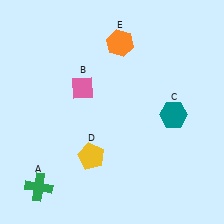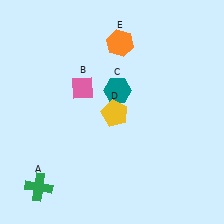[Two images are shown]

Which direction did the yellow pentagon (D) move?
The yellow pentagon (D) moved up.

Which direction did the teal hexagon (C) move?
The teal hexagon (C) moved left.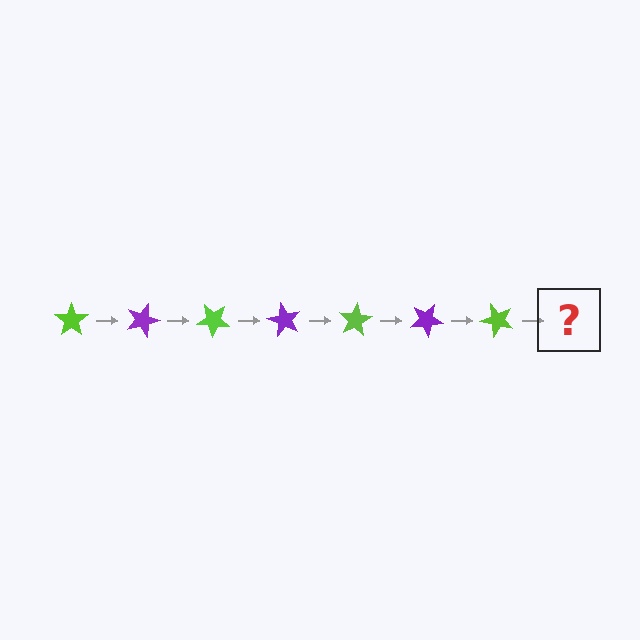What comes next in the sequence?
The next element should be a purple star, rotated 140 degrees from the start.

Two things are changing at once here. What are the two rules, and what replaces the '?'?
The two rules are that it rotates 20 degrees each step and the color cycles through lime and purple. The '?' should be a purple star, rotated 140 degrees from the start.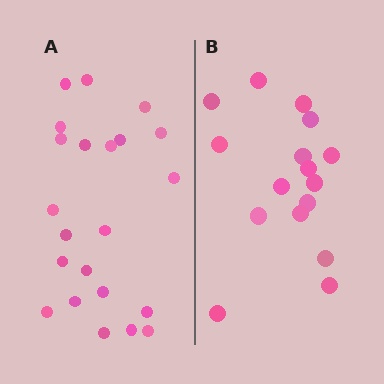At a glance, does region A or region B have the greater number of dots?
Region A (the left region) has more dots.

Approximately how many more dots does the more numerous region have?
Region A has about 6 more dots than region B.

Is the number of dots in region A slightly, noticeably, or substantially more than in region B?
Region A has noticeably more, but not dramatically so. The ratio is roughly 1.4 to 1.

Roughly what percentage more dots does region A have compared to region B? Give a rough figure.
About 40% more.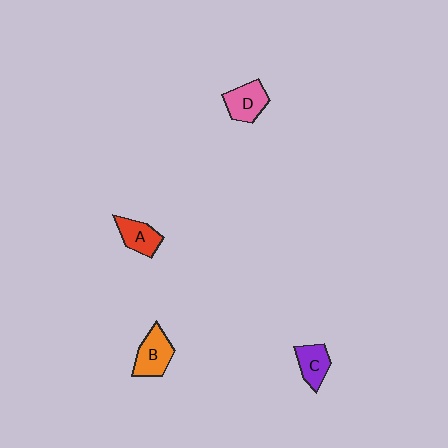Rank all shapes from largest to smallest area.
From largest to smallest: B (orange), D (pink), A (red), C (purple).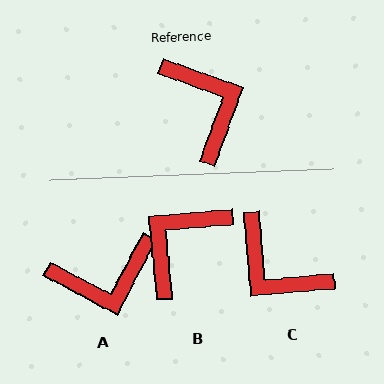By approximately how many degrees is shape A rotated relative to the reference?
Approximately 98 degrees clockwise.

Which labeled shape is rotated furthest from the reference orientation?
C, about 155 degrees away.